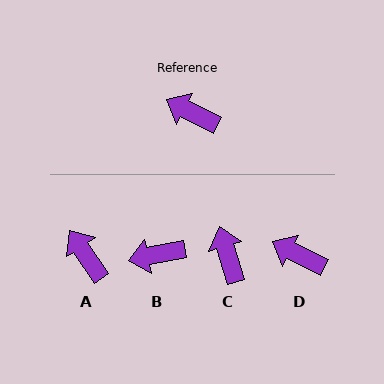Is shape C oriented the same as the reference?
No, it is off by about 47 degrees.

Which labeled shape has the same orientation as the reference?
D.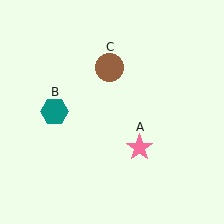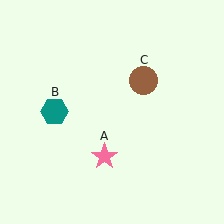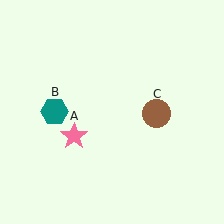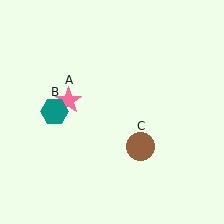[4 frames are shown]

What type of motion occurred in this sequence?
The pink star (object A), brown circle (object C) rotated clockwise around the center of the scene.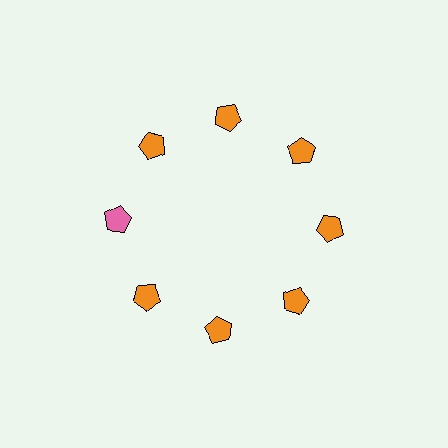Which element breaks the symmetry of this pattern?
The pink pentagon at roughly the 9 o'clock position breaks the symmetry. All other shapes are orange pentagons.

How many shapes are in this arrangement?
There are 8 shapes arranged in a ring pattern.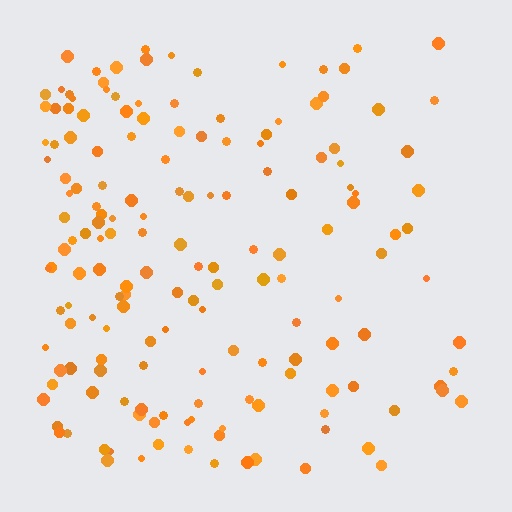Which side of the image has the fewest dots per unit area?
The right.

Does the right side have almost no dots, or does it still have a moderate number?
Still a moderate number, just noticeably fewer than the left.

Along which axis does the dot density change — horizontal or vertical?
Horizontal.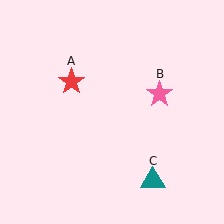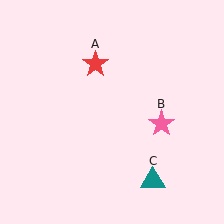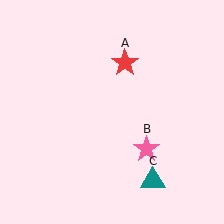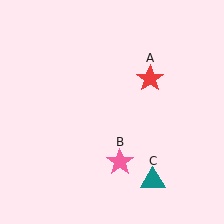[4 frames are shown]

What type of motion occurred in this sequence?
The red star (object A), pink star (object B) rotated clockwise around the center of the scene.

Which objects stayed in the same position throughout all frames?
Teal triangle (object C) remained stationary.